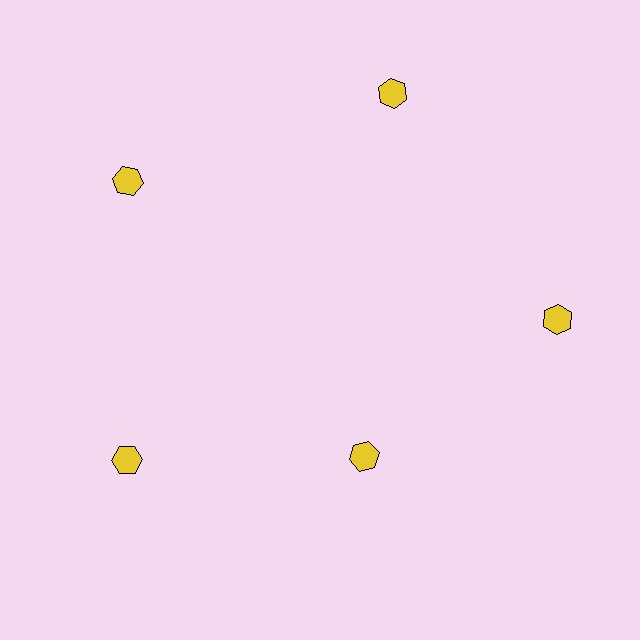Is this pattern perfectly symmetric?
No. The 5 yellow hexagons are arranged in a ring, but one element near the 5 o'clock position is pulled inward toward the center, breaking the 5-fold rotational symmetry.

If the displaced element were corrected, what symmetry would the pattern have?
It would have 5-fold rotational symmetry — the pattern would map onto itself every 72 degrees.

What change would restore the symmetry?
The symmetry would be restored by moving it outward, back onto the ring so that all 5 hexagons sit at equal angles and equal distance from the center.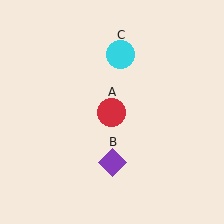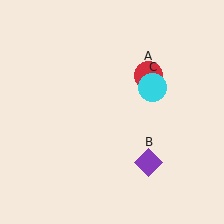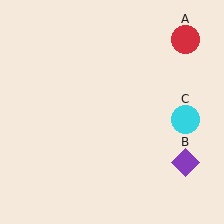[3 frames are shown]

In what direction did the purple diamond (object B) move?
The purple diamond (object B) moved right.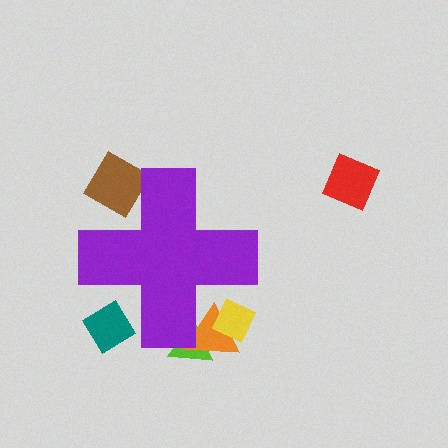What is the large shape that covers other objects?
A purple cross.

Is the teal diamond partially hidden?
Yes, the teal diamond is partially hidden behind the purple cross.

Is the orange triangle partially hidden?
Yes, the orange triangle is partially hidden behind the purple cross.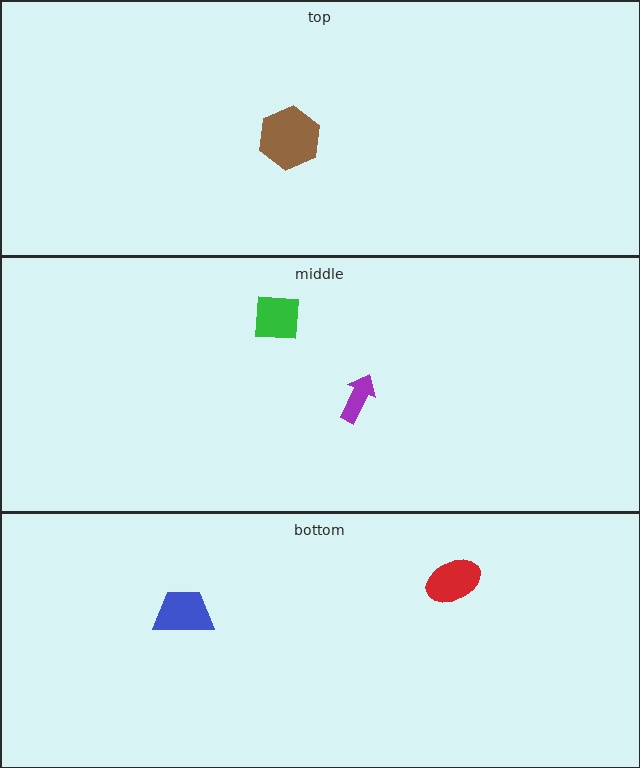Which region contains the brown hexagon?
The top region.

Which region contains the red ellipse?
The bottom region.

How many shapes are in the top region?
1.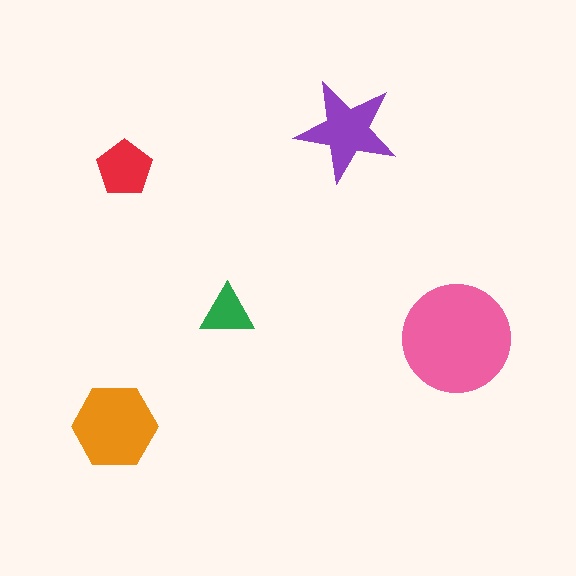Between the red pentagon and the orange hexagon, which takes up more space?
The orange hexagon.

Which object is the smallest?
The green triangle.